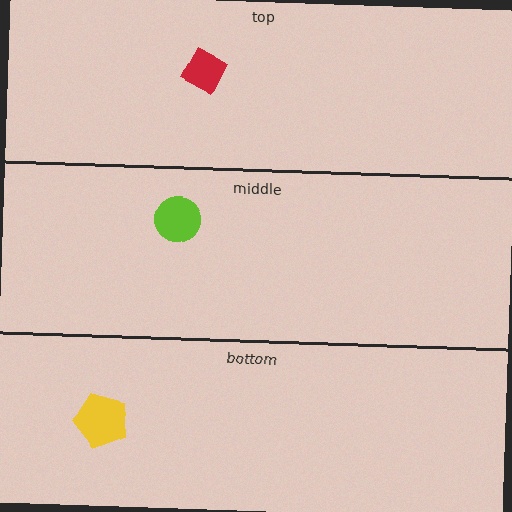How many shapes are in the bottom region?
1.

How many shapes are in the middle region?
1.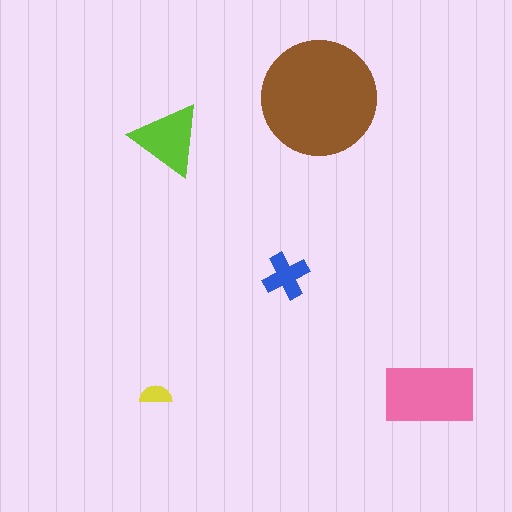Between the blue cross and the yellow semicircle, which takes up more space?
The blue cross.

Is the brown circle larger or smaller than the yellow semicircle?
Larger.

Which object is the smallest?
The yellow semicircle.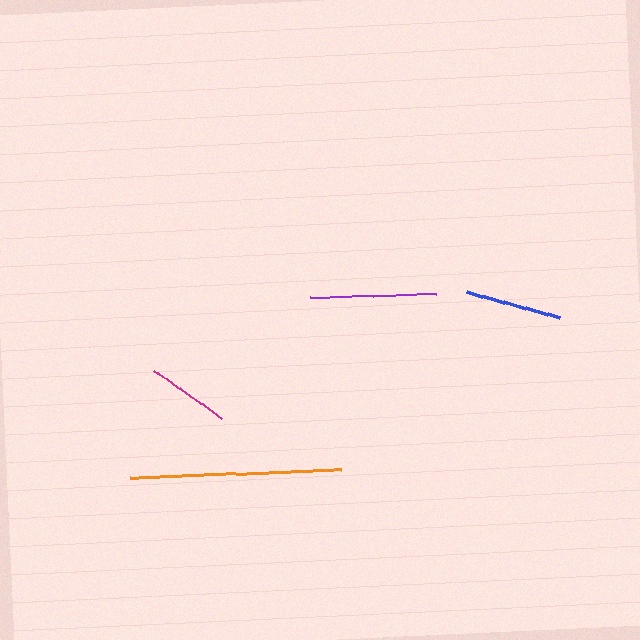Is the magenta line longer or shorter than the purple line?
The purple line is longer than the magenta line.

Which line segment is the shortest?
The magenta line is the shortest at approximately 83 pixels.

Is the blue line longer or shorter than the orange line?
The orange line is longer than the blue line.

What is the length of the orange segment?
The orange segment is approximately 212 pixels long.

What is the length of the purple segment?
The purple segment is approximately 127 pixels long.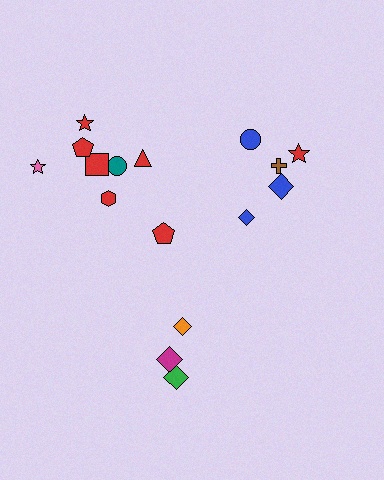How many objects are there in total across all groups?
There are 16 objects.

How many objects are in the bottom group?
There are 3 objects.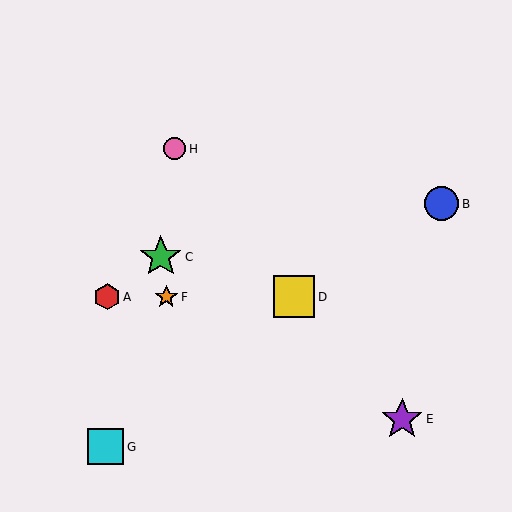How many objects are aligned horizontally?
3 objects (A, D, F) are aligned horizontally.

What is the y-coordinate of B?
Object B is at y≈204.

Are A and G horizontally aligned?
No, A is at y≈297 and G is at y≈447.